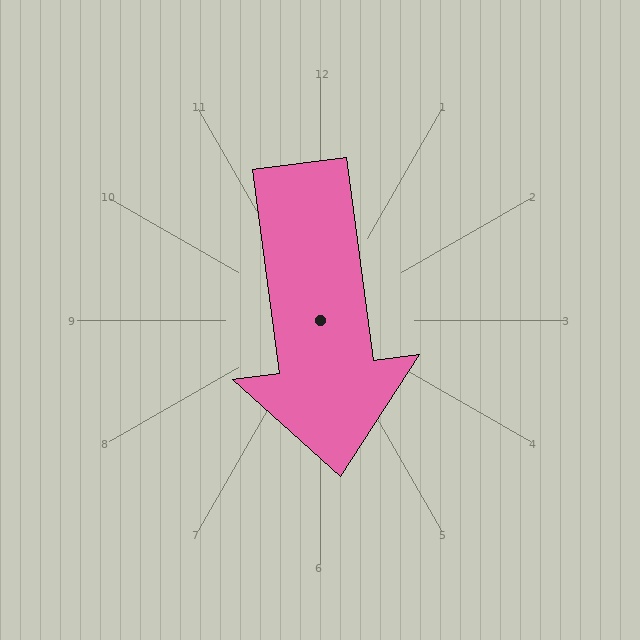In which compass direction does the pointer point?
South.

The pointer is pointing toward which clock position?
Roughly 6 o'clock.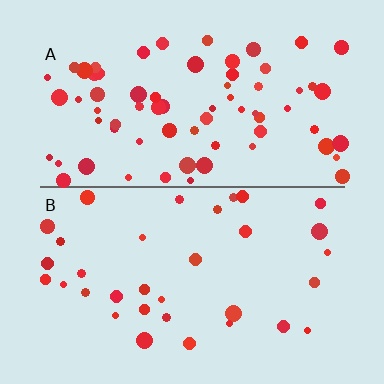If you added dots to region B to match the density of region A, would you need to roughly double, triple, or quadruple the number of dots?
Approximately double.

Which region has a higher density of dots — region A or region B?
A (the top).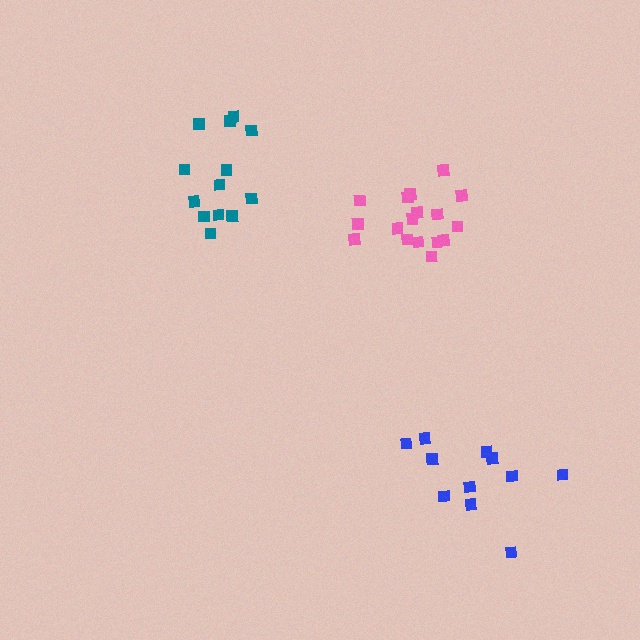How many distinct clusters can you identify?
There are 3 distinct clusters.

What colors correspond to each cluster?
The clusters are colored: pink, blue, teal.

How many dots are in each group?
Group 1: 17 dots, Group 2: 11 dots, Group 3: 13 dots (41 total).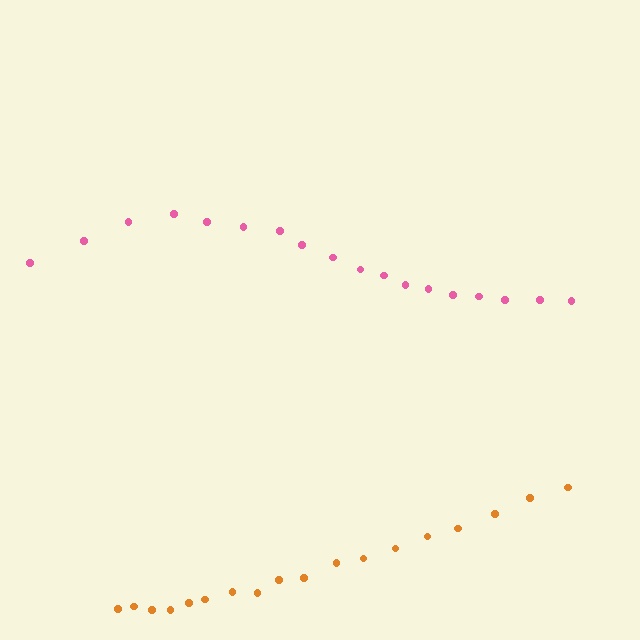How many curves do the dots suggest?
There are 2 distinct paths.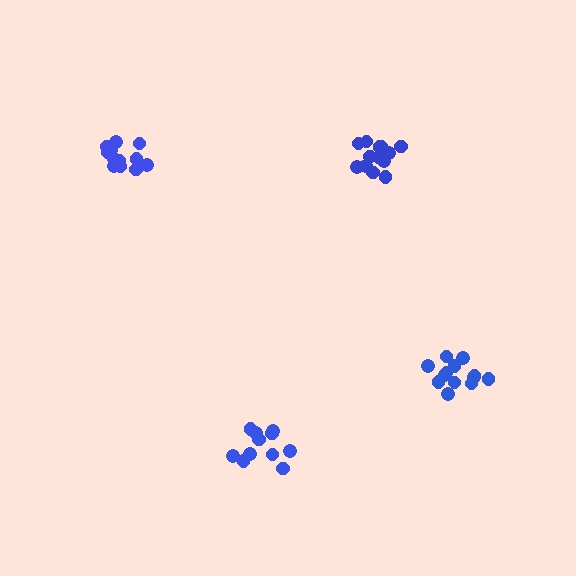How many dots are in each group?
Group 1: 13 dots, Group 2: 13 dots, Group 3: 13 dots, Group 4: 11 dots (50 total).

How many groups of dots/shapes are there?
There are 4 groups.